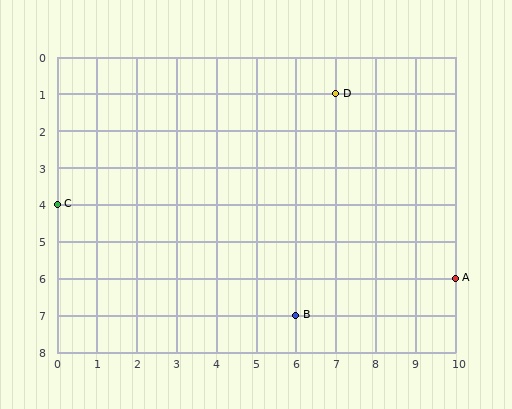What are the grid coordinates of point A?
Point A is at grid coordinates (10, 6).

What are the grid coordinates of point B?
Point B is at grid coordinates (6, 7).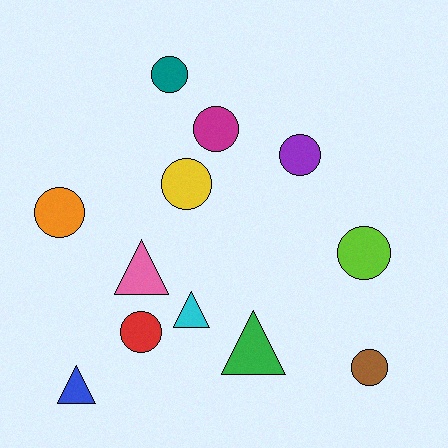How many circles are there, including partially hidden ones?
There are 8 circles.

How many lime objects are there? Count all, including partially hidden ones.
There is 1 lime object.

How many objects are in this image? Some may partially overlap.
There are 12 objects.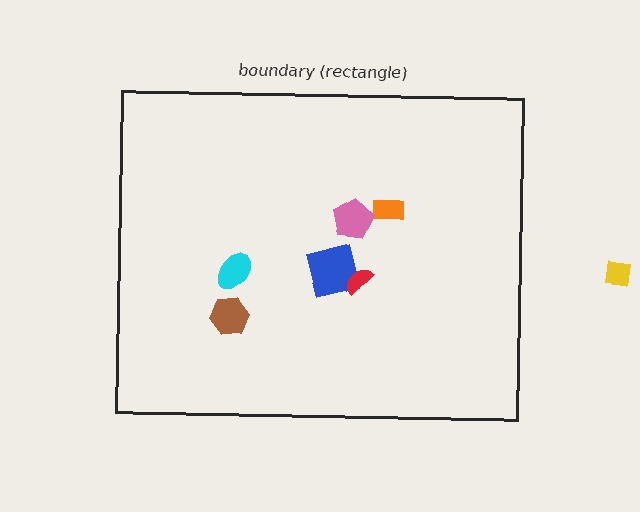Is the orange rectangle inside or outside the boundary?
Inside.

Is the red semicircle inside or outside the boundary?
Inside.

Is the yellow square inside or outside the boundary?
Outside.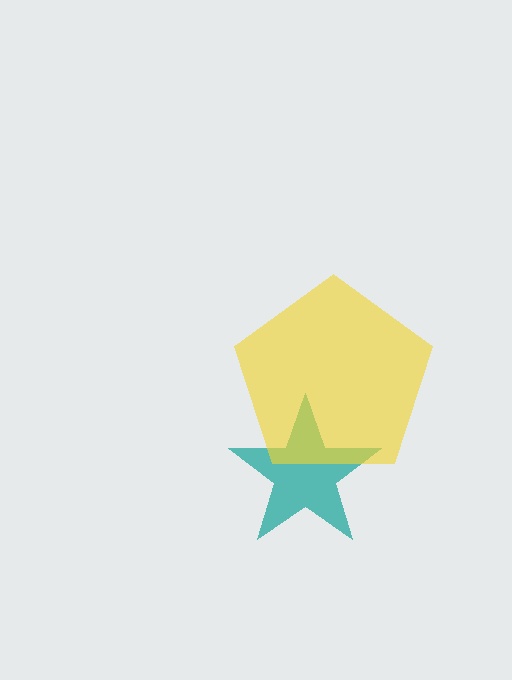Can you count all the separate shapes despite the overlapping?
Yes, there are 2 separate shapes.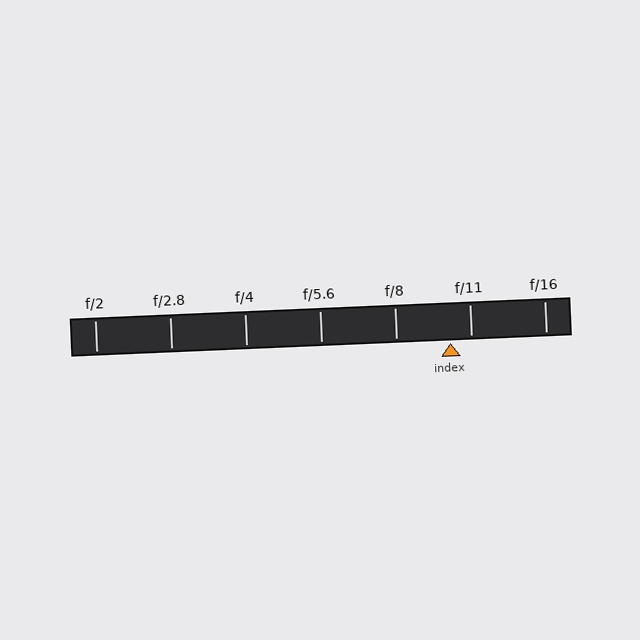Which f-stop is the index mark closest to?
The index mark is closest to f/11.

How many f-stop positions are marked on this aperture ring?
There are 7 f-stop positions marked.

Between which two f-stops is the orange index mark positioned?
The index mark is between f/8 and f/11.